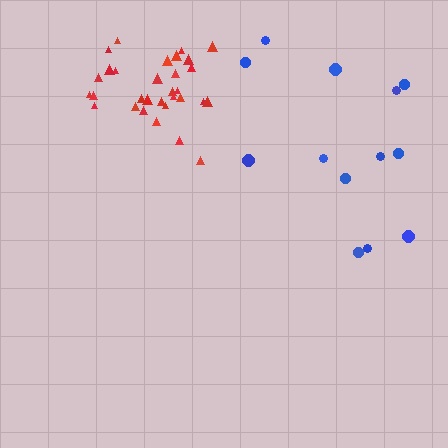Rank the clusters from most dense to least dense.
red, blue.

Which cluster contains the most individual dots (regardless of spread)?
Red (32).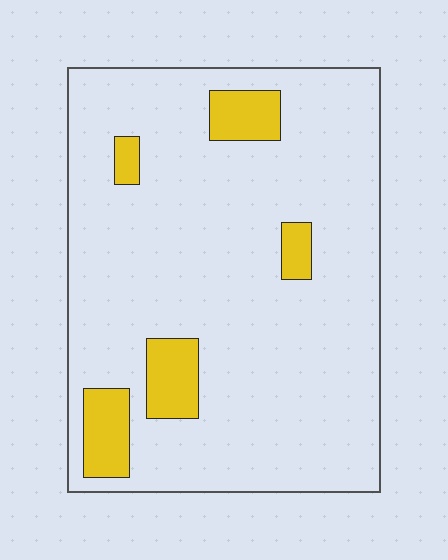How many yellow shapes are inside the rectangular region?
5.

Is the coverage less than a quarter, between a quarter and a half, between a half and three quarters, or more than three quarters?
Less than a quarter.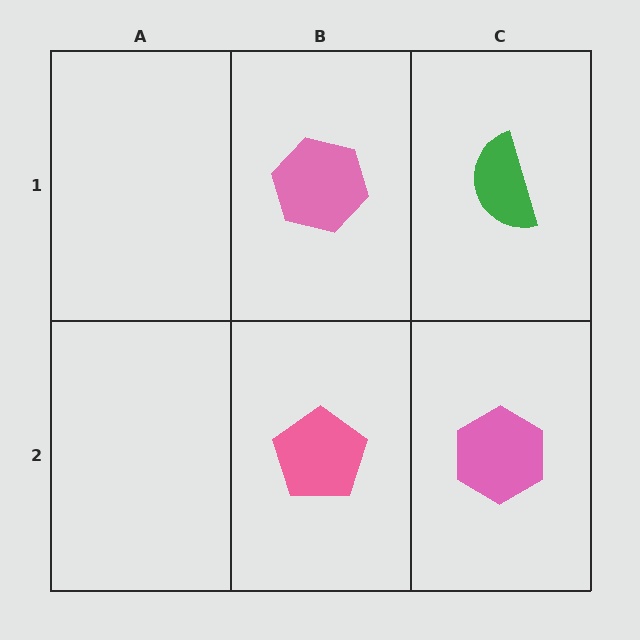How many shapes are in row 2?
2 shapes.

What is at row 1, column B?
A pink hexagon.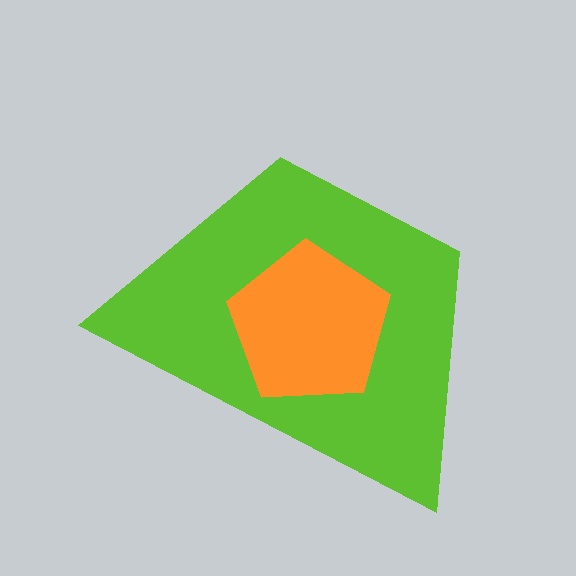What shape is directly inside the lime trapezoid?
The orange pentagon.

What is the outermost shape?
The lime trapezoid.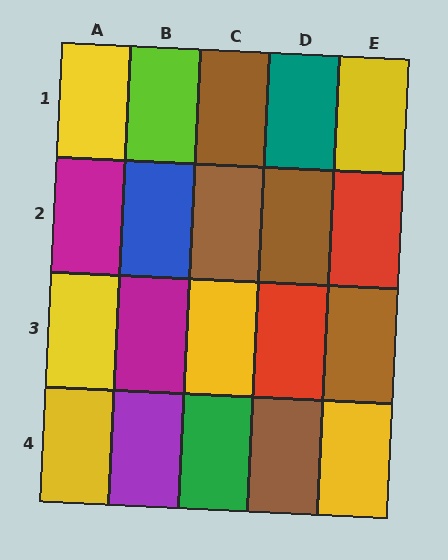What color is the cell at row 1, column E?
Yellow.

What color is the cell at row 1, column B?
Lime.